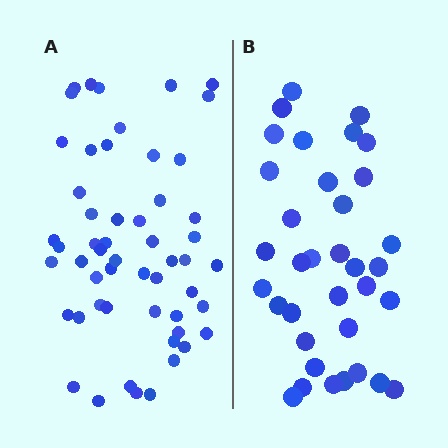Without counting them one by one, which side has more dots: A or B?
Region A (the left region) has more dots.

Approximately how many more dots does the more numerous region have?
Region A has approximately 20 more dots than region B.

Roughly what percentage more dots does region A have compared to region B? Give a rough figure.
About 55% more.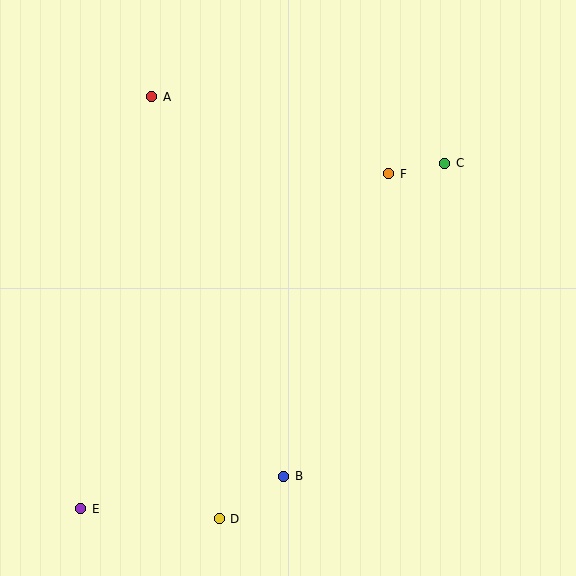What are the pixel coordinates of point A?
Point A is at (152, 97).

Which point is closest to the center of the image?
Point F at (389, 174) is closest to the center.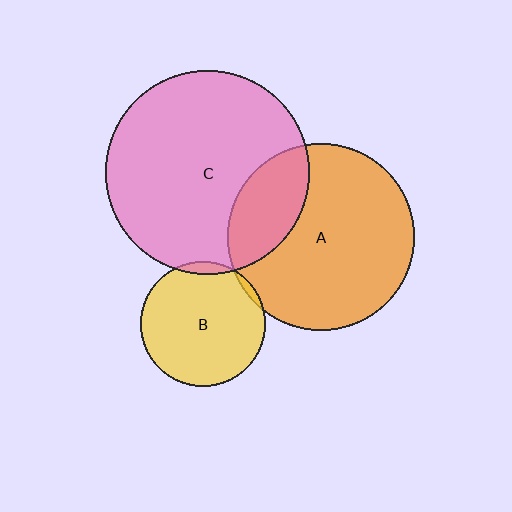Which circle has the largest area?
Circle C (pink).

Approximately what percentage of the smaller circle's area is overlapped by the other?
Approximately 5%.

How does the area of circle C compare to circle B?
Approximately 2.7 times.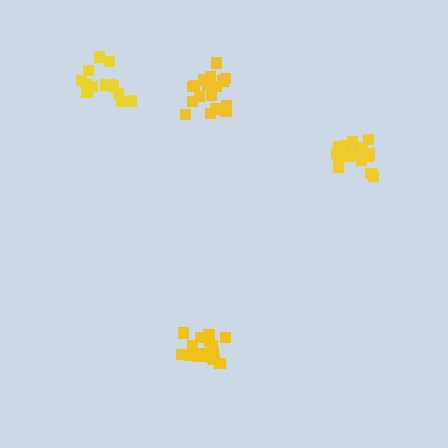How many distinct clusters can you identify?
There are 4 distinct clusters.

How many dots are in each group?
Group 1: 16 dots, Group 2: 18 dots, Group 3: 17 dots, Group 4: 13 dots (64 total).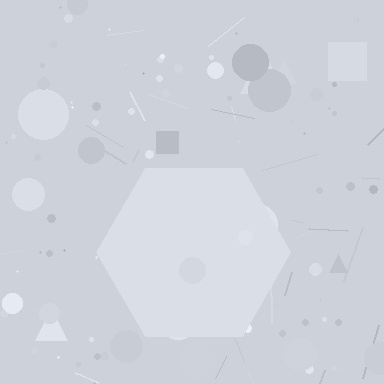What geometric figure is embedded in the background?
A hexagon is embedded in the background.